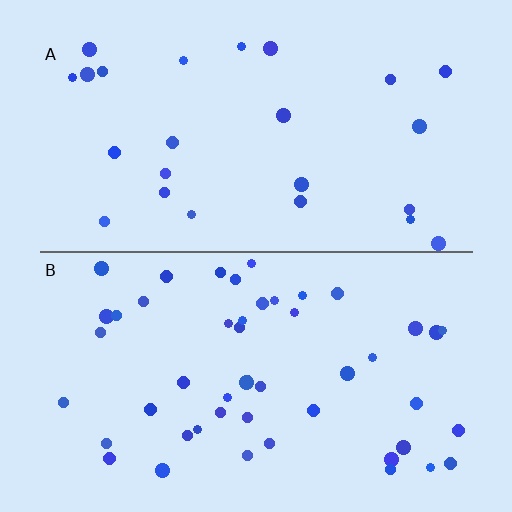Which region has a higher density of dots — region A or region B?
B (the bottom).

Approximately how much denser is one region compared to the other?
Approximately 2.0× — region B over region A.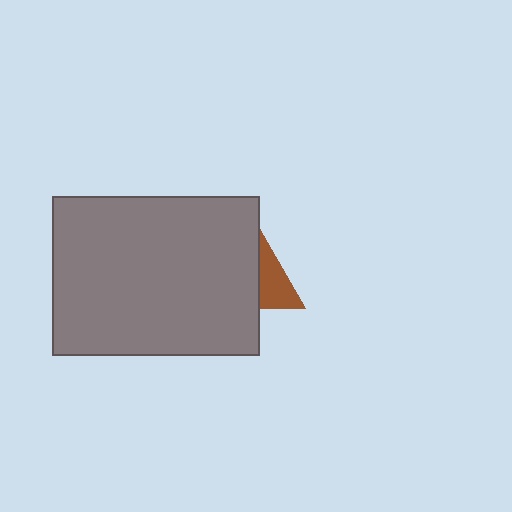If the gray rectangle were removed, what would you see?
You would see the complete brown triangle.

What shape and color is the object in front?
The object in front is a gray rectangle.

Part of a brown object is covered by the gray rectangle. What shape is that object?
It is a triangle.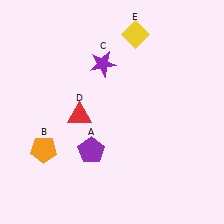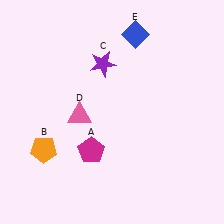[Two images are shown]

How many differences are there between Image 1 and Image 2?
There are 3 differences between the two images.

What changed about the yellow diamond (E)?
In Image 1, E is yellow. In Image 2, it changed to blue.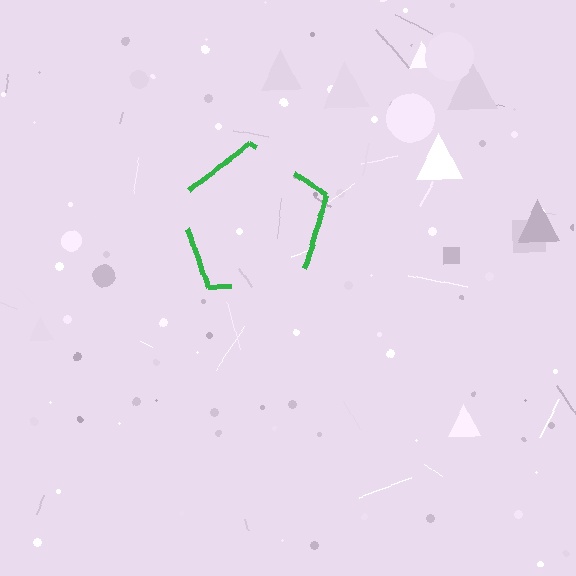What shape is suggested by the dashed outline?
The dashed outline suggests a pentagon.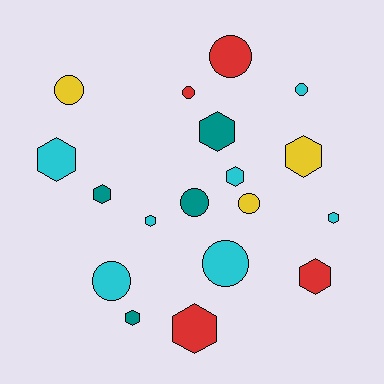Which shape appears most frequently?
Hexagon, with 10 objects.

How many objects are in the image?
There are 18 objects.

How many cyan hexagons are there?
There are 4 cyan hexagons.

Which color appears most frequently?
Cyan, with 7 objects.